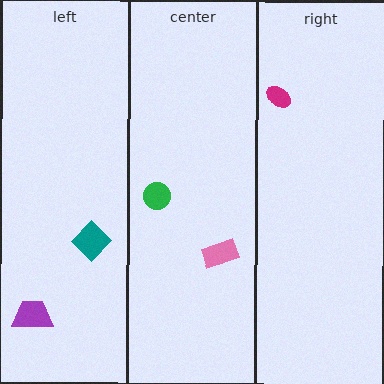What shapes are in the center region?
The green circle, the pink rectangle.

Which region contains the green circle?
The center region.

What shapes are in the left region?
The purple trapezoid, the teal diamond.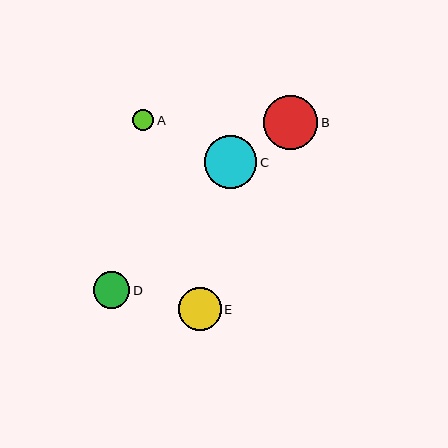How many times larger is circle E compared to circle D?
Circle E is approximately 1.2 times the size of circle D.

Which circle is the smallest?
Circle A is the smallest with a size of approximately 21 pixels.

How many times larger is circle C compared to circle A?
Circle C is approximately 2.5 times the size of circle A.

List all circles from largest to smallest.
From largest to smallest: B, C, E, D, A.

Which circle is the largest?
Circle B is the largest with a size of approximately 54 pixels.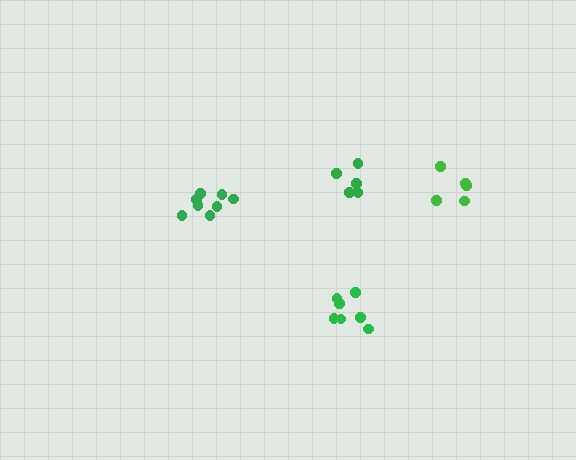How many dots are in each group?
Group 1: 8 dots, Group 2: 7 dots, Group 3: 5 dots, Group 4: 5 dots (25 total).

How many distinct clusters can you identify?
There are 4 distinct clusters.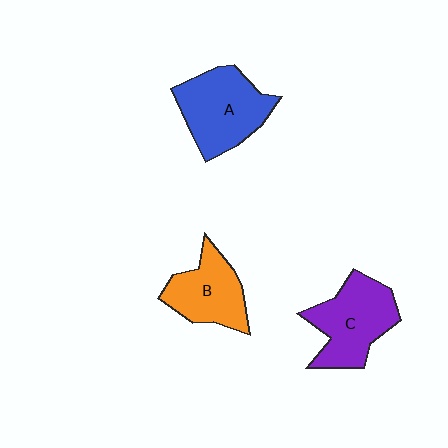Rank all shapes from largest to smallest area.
From largest to smallest: A (blue), C (purple), B (orange).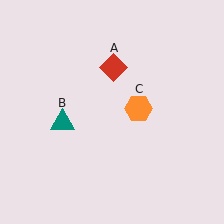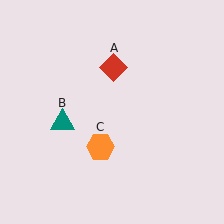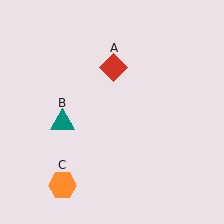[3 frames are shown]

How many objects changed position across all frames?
1 object changed position: orange hexagon (object C).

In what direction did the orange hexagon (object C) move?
The orange hexagon (object C) moved down and to the left.